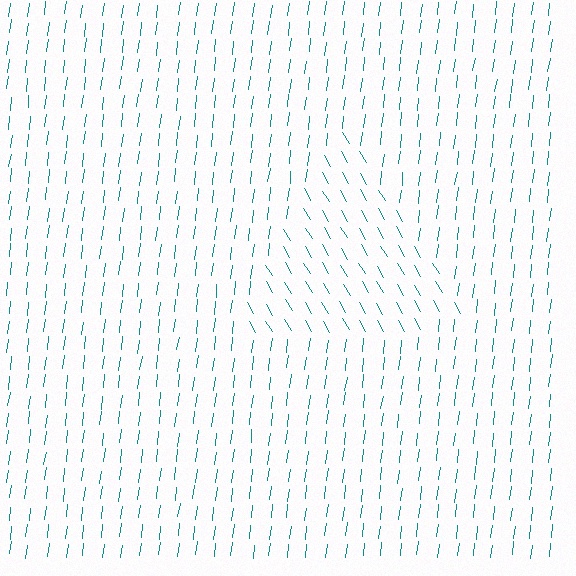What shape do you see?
I see a triangle.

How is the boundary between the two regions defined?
The boundary is defined purely by a change in line orientation (approximately 37 degrees difference). All lines are the same color and thickness.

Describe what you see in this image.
The image is filled with small teal line segments. A triangle region in the image has lines oriented differently from the surrounding lines, creating a visible texture boundary.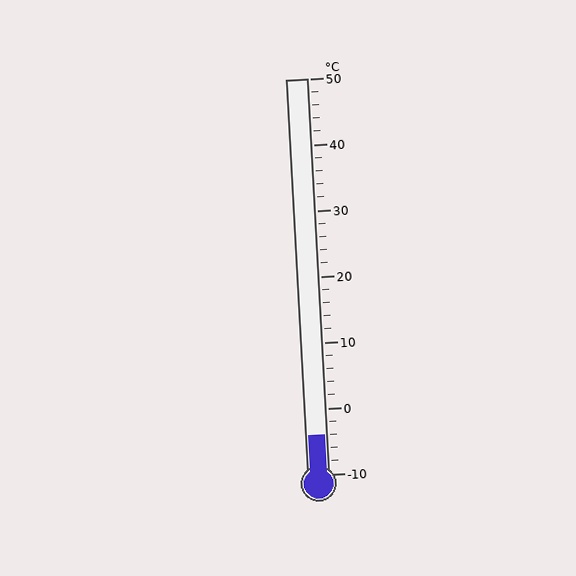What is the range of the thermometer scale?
The thermometer scale ranges from -10°C to 50°C.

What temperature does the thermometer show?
The thermometer shows approximately -4°C.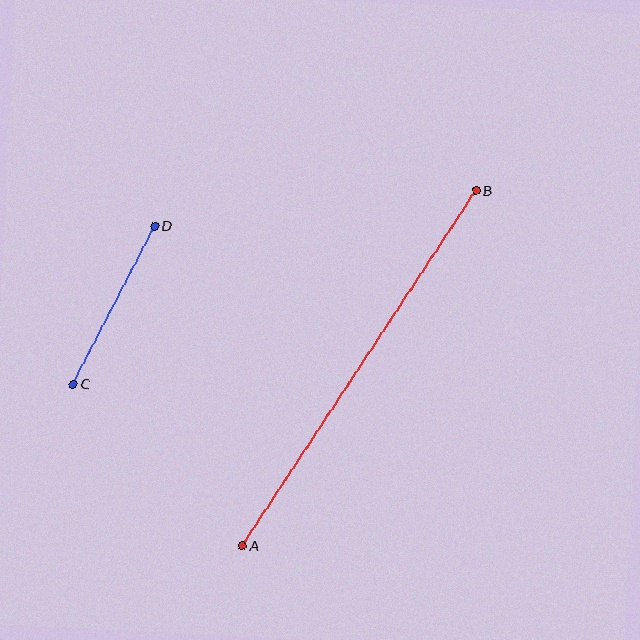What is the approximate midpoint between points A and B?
The midpoint is at approximately (359, 368) pixels.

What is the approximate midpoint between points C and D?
The midpoint is at approximately (114, 305) pixels.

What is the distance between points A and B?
The distance is approximately 426 pixels.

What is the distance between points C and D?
The distance is approximately 178 pixels.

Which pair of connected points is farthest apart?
Points A and B are farthest apart.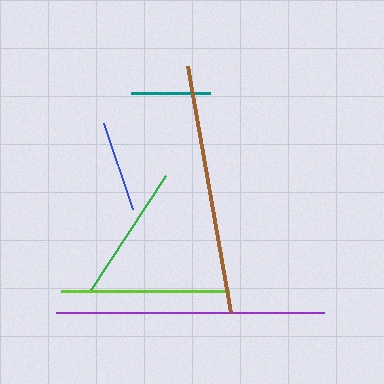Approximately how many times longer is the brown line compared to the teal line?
The brown line is approximately 3.1 times the length of the teal line.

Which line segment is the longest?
The purple line is the longest at approximately 268 pixels.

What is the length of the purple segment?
The purple segment is approximately 268 pixels long.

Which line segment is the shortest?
The teal line is the shortest at approximately 79 pixels.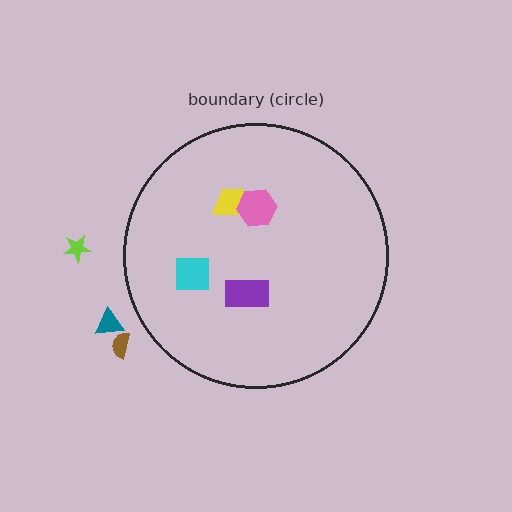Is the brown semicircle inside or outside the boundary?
Outside.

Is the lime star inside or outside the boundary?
Outside.